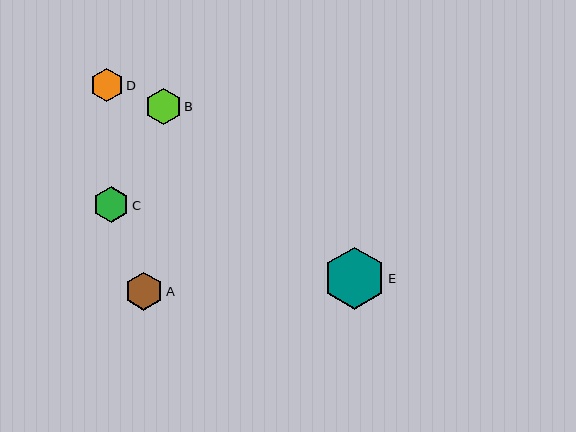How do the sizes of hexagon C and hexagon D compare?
Hexagon C and hexagon D are approximately the same size.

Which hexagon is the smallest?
Hexagon D is the smallest with a size of approximately 33 pixels.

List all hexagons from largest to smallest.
From largest to smallest: E, A, B, C, D.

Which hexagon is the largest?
Hexagon E is the largest with a size of approximately 62 pixels.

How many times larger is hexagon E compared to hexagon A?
Hexagon E is approximately 1.6 times the size of hexagon A.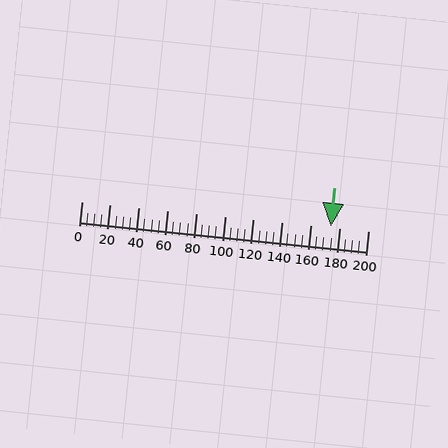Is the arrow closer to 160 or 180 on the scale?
The arrow is closer to 180.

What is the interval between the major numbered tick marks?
The major tick marks are spaced 20 units apart.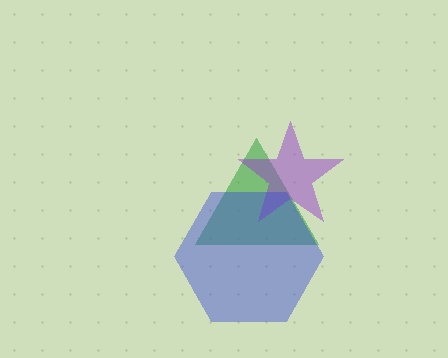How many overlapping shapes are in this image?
There are 3 overlapping shapes in the image.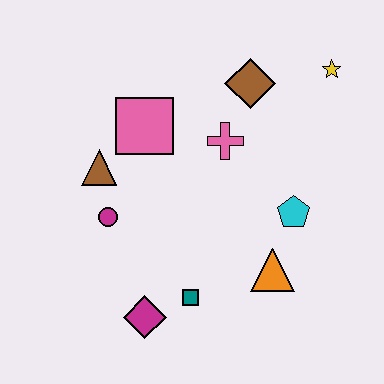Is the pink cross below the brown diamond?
Yes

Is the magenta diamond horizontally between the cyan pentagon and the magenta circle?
Yes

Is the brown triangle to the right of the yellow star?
No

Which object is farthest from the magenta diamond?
The yellow star is farthest from the magenta diamond.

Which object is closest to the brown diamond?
The pink cross is closest to the brown diamond.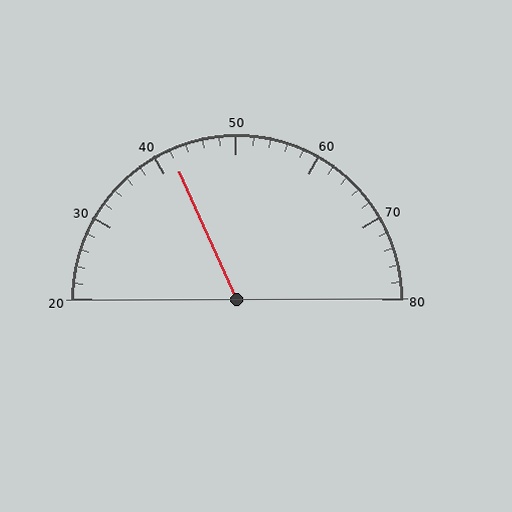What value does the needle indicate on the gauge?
The needle indicates approximately 42.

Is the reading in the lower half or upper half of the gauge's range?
The reading is in the lower half of the range (20 to 80).